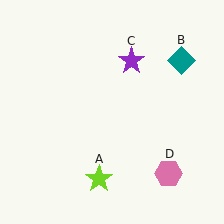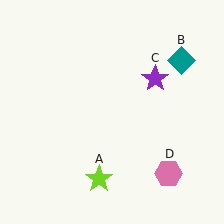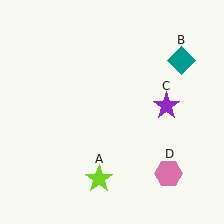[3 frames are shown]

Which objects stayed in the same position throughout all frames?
Lime star (object A) and teal diamond (object B) and pink hexagon (object D) remained stationary.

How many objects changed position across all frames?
1 object changed position: purple star (object C).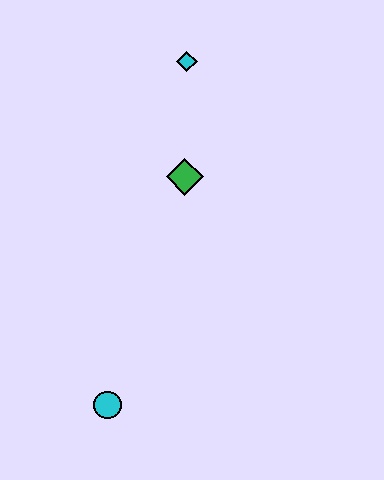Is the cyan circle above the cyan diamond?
No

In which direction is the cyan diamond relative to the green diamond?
The cyan diamond is above the green diamond.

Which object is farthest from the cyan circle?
The cyan diamond is farthest from the cyan circle.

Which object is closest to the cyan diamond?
The green diamond is closest to the cyan diamond.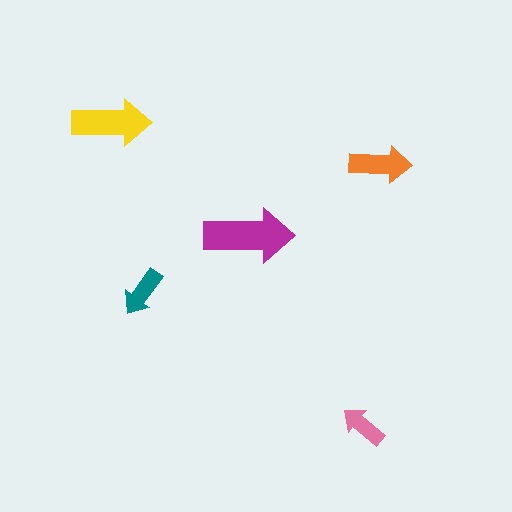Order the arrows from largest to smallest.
the magenta one, the yellow one, the orange one, the teal one, the pink one.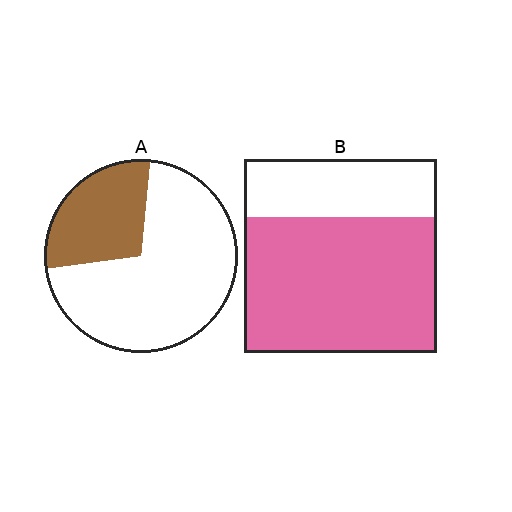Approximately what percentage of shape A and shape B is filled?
A is approximately 30% and B is approximately 70%.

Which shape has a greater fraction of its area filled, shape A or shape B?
Shape B.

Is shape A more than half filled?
No.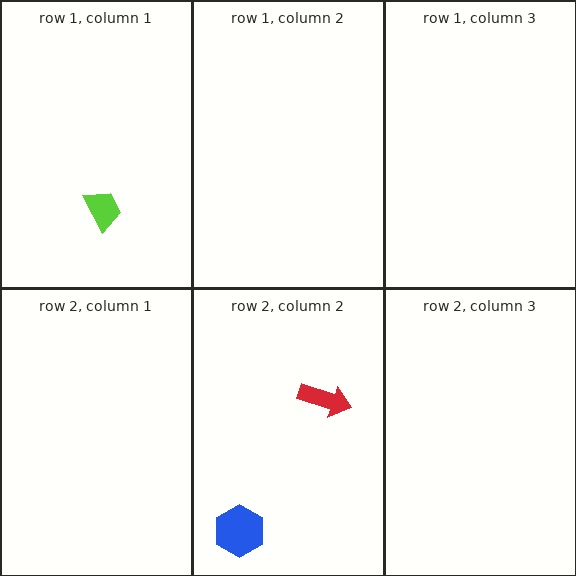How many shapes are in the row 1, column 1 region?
1.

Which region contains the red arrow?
The row 2, column 2 region.